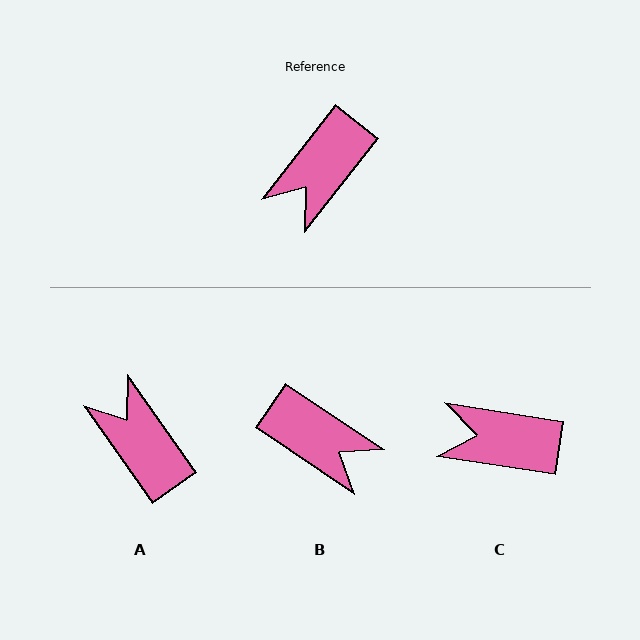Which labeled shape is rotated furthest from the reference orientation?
A, about 107 degrees away.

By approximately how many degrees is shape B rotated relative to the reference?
Approximately 94 degrees counter-clockwise.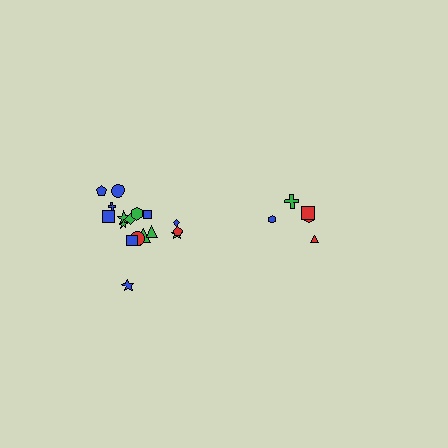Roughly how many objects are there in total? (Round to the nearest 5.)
Roughly 25 objects in total.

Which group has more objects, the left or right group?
The left group.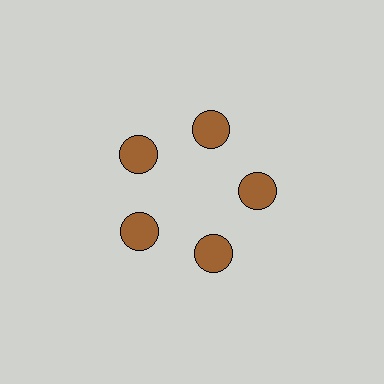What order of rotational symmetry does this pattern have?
This pattern has 5-fold rotational symmetry.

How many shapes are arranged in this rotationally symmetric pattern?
There are 5 shapes, arranged in 5 groups of 1.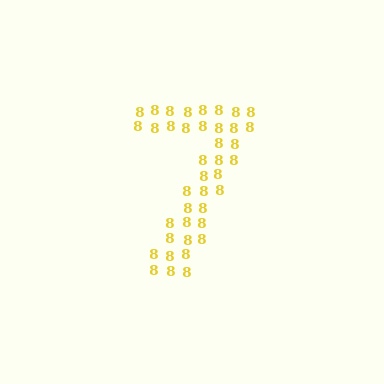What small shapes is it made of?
It is made of small digit 8's.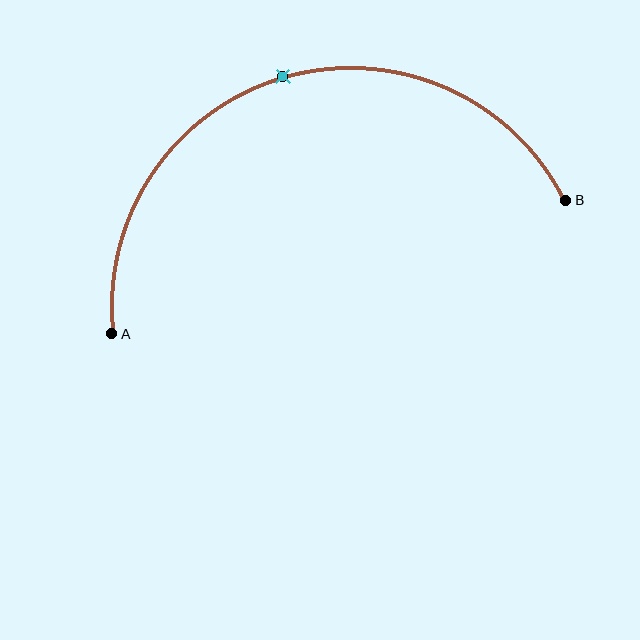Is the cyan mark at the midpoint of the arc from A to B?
Yes. The cyan mark lies on the arc at equal arc-length from both A and B — it is the arc midpoint.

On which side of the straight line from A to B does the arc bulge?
The arc bulges above the straight line connecting A and B.